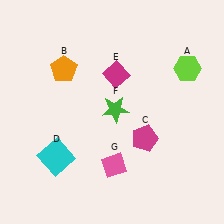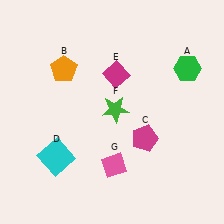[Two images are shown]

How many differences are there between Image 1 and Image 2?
There is 1 difference between the two images.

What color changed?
The hexagon (A) changed from lime in Image 1 to green in Image 2.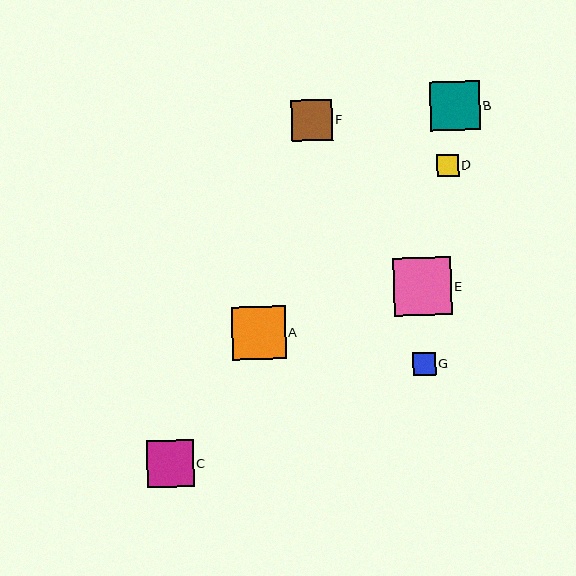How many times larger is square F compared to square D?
Square F is approximately 1.9 times the size of square D.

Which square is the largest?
Square E is the largest with a size of approximately 58 pixels.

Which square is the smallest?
Square D is the smallest with a size of approximately 22 pixels.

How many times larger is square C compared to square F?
Square C is approximately 1.1 times the size of square F.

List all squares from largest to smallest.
From largest to smallest: E, A, B, C, F, G, D.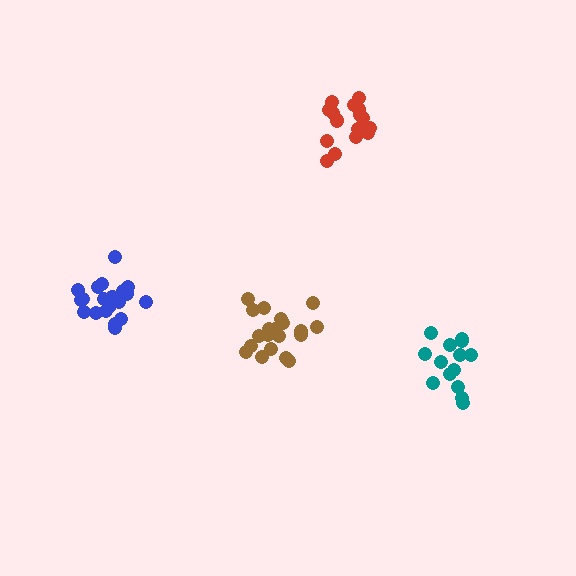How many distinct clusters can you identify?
There are 4 distinct clusters.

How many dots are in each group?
Group 1: 16 dots, Group 2: 14 dots, Group 3: 20 dots, Group 4: 20 dots (70 total).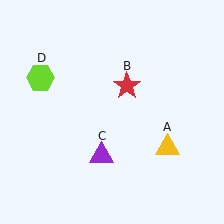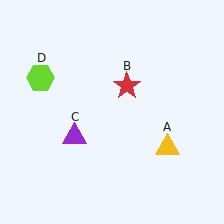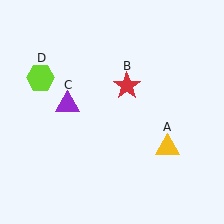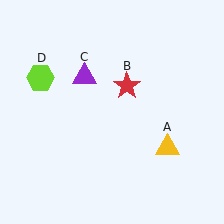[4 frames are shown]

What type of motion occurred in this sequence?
The purple triangle (object C) rotated clockwise around the center of the scene.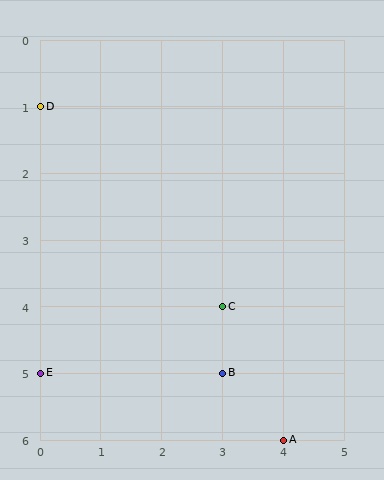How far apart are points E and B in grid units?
Points E and B are 3 columns apart.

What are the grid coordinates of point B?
Point B is at grid coordinates (3, 5).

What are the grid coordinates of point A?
Point A is at grid coordinates (4, 6).